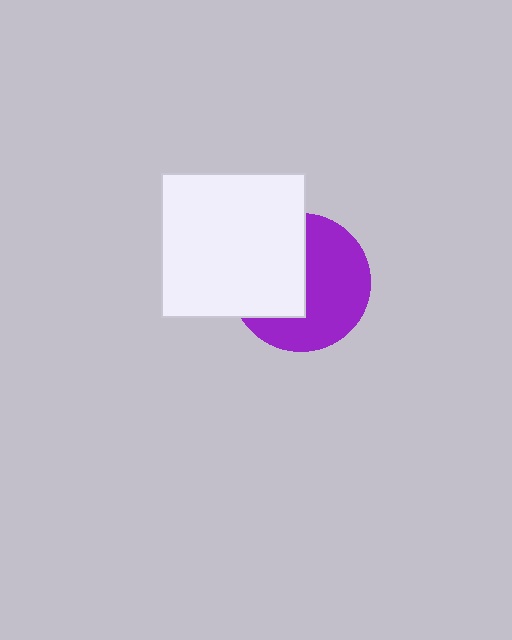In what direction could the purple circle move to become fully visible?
The purple circle could move right. That would shift it out from behind the white square entirely.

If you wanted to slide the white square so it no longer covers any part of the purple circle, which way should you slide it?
Slide it left — that is the most direct way to separate the two shapes.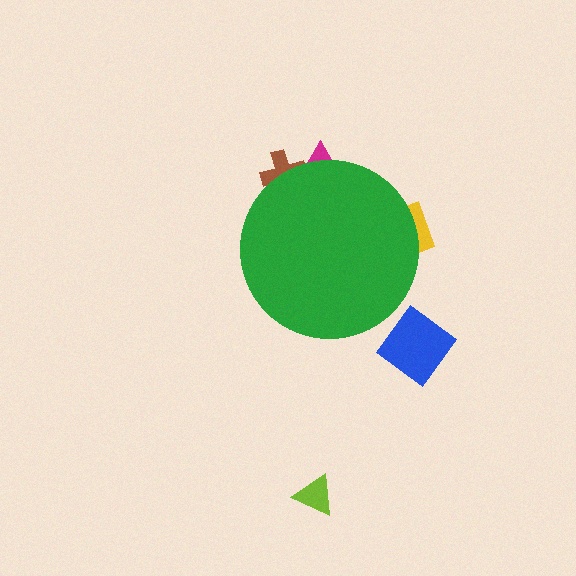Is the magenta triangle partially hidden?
Yes, the magenta triangle is partially hidden behind the green circle.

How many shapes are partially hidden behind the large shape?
3 shapes are partially hidden.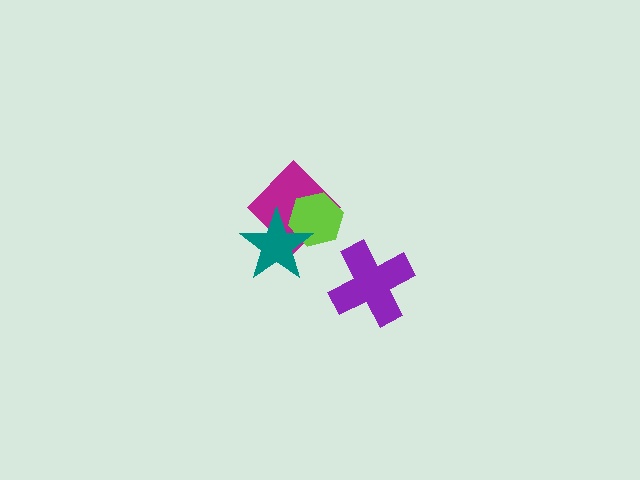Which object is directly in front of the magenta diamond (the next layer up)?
The lime hexagon is directly in front of the magenta diamond.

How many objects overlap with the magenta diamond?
2 objects overlap with the magenta diamond.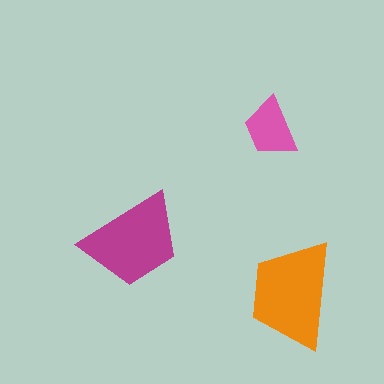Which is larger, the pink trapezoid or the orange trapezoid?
The orange one.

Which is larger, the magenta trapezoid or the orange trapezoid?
The orange one.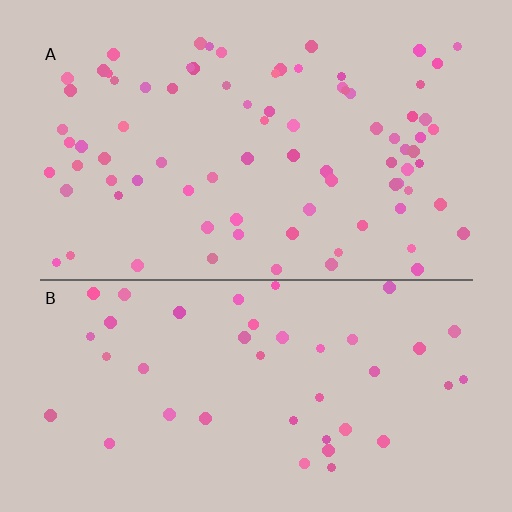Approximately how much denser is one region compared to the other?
Approximately 1.9× — region A over region B.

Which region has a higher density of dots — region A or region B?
A (the top).